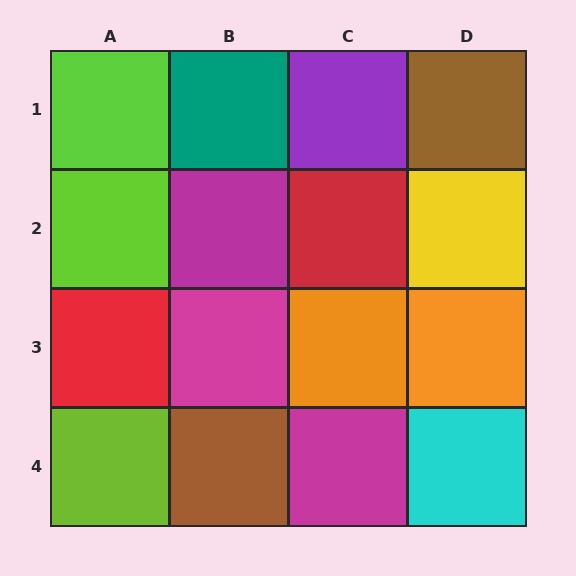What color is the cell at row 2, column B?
Magenta.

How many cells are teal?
1 cell is teal.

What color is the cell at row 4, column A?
Lime.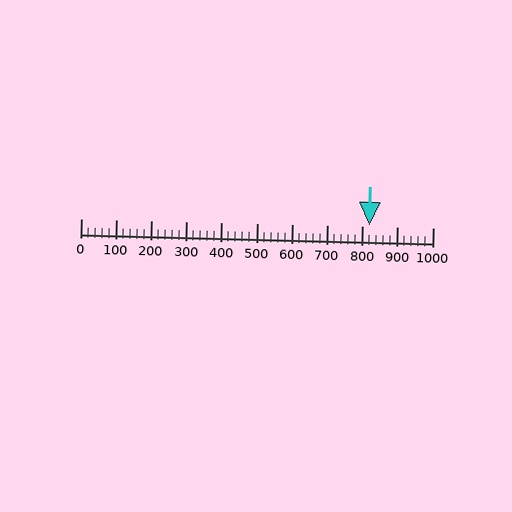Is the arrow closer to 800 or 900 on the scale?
The arrow is closer to 800.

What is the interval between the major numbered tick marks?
The major tick marks are spaced 100 units apart.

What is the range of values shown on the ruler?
The ruler shows values from 0 to 1000.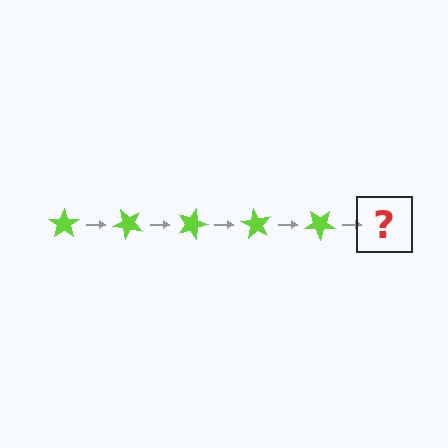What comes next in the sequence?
The next element should be a lime star rotated 225 degrees.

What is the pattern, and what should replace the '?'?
The pattern is that the star rotates 45 degrees each step. The '?' should be a lime star rotated 225 degrees.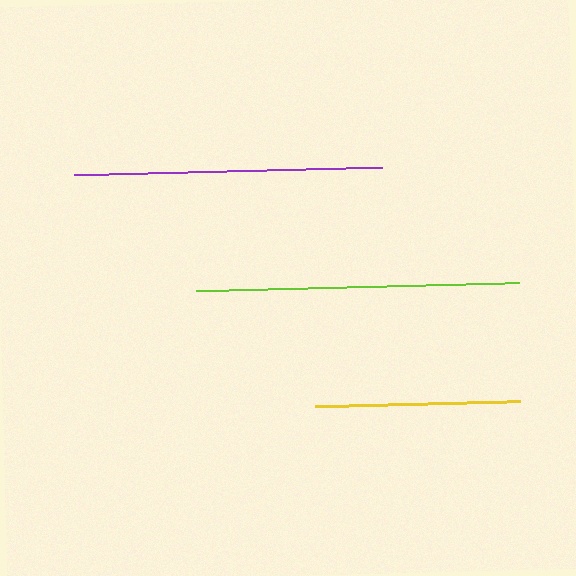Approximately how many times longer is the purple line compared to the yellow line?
The purple line is approximately 1.5 times the length of the yellow line.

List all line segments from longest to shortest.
From longest to shortest: lime, purple, yellow.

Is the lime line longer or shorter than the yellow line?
The lime line is longer than the yellow line.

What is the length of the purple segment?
The purple segment is approximately 308 pixels long.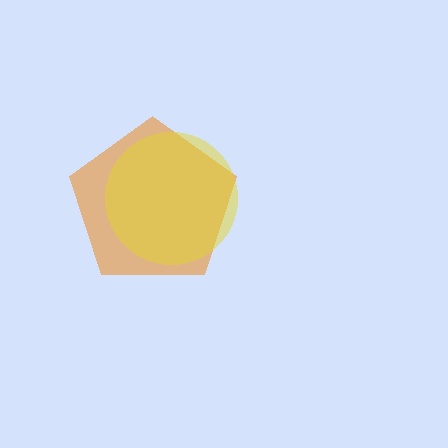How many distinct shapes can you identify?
There are 2 distinct shapes: an orange pentagon, a yellow circle.